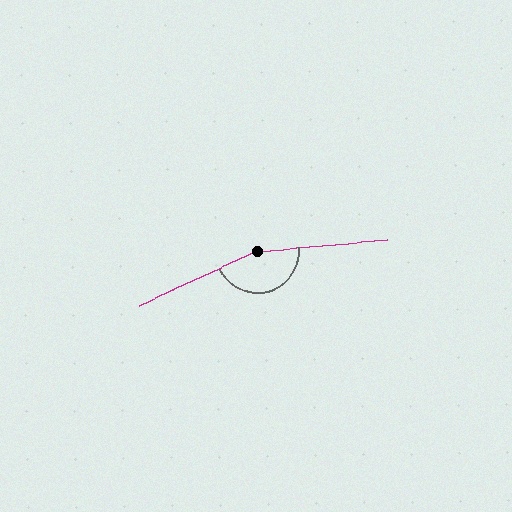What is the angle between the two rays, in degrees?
Approximately 160 degrees.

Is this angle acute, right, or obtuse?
It is obtuse.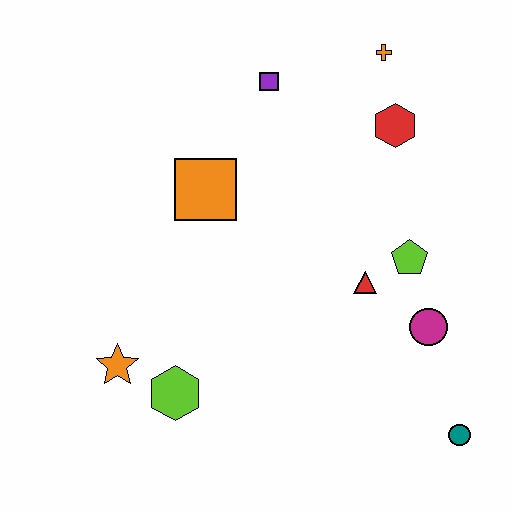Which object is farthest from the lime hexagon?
The orange cross is farthest from the lime hexagon.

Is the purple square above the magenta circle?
Yes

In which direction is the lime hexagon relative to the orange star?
The lime hexagon is to the right of the orange star.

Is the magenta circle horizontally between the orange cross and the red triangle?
No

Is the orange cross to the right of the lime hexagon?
Yes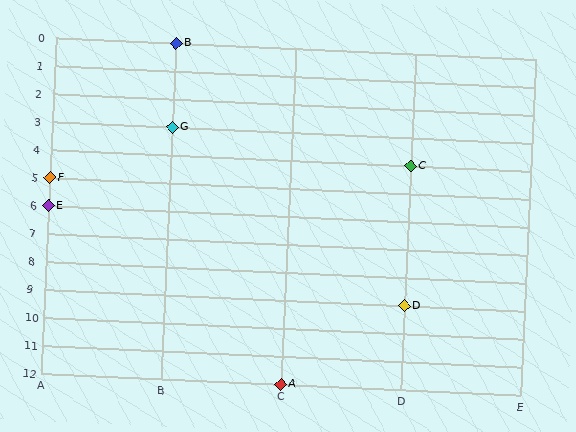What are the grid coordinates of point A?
Point A is at grid coordinates (C, 12).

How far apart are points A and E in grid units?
Points A and E are 2 columns and 6 rows apart (about 6.3 grid units diagonally).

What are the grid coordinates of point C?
Point C is at grid coordinates (D, 4).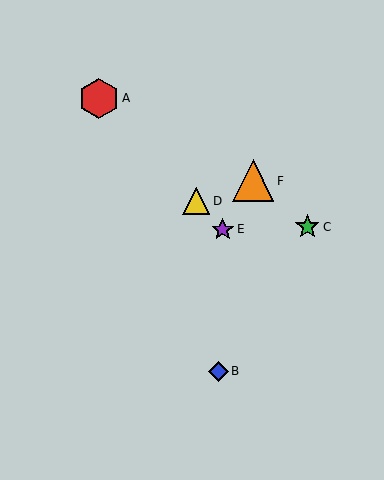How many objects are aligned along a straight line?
3 objects (A, D, E) are aligned along a straight line.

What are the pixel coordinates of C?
Object C is at (307, 227).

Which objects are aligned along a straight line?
Objects A, D, E are aligned along a straight line.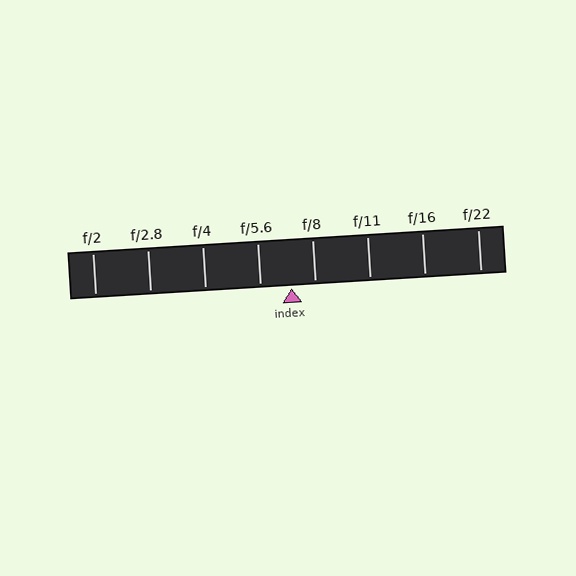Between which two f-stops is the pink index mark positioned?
The index mark is between f/5.6 and f/8.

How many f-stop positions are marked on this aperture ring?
There are 8 f-stop positions marked.